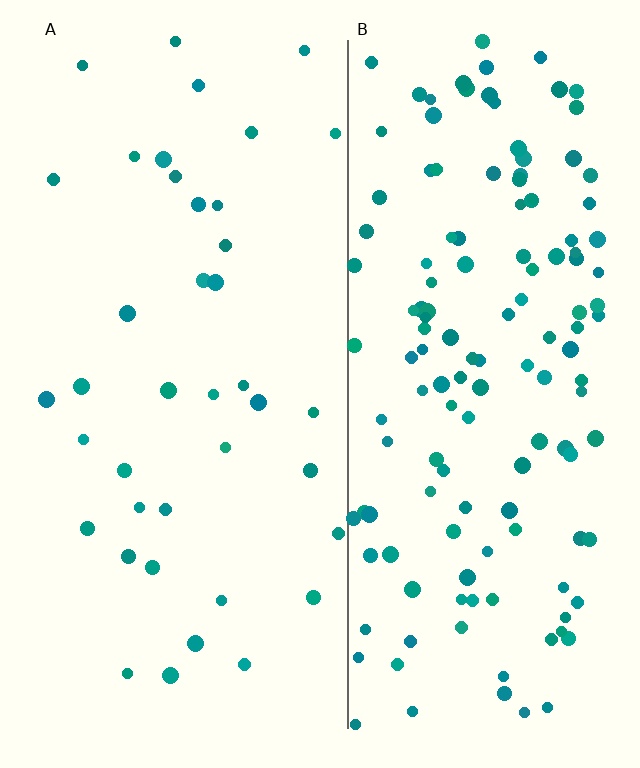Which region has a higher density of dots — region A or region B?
B (the right).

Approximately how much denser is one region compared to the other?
Approximately 3.7× — region B over region A.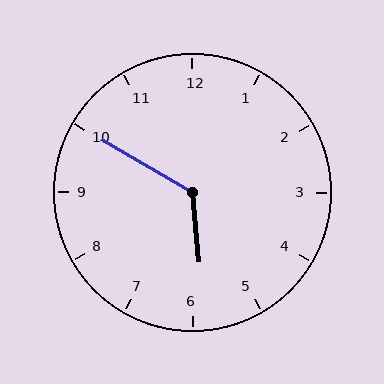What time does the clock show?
5:50.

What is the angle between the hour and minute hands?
Approximately 125 degrees.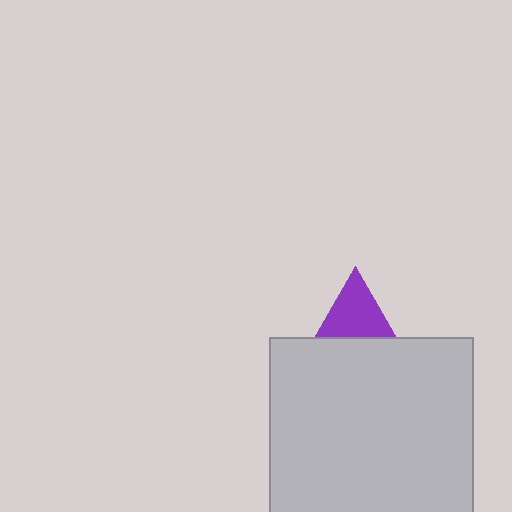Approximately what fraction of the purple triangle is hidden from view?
Roughly 62% of the purple triangle is hidden behind the light gray rectangle.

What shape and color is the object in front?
The object in front is a light gray rectangle.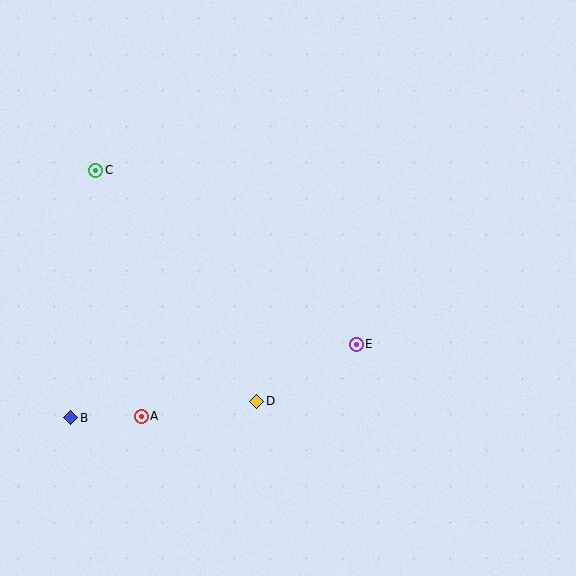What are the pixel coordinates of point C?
Point C is at (96, 170).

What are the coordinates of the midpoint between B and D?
The midpoint between B and D is at (164, 409).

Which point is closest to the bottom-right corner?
Point E is closest to the bottom-right corner.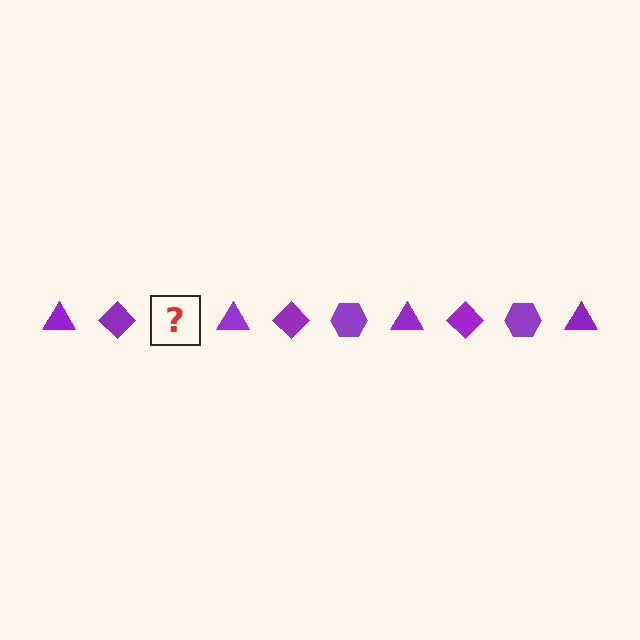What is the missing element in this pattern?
The missing element is a purple hexagon.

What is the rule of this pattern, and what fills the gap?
The rule is that the pattern cycles through triangle, diamond, hexagon shapes in purple. The gap should be filled with a purple hexagon.